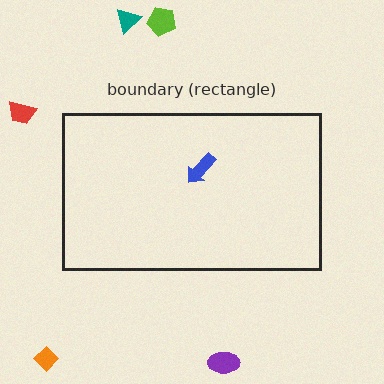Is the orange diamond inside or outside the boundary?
Outside.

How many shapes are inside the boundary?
1 inside, 5 outside.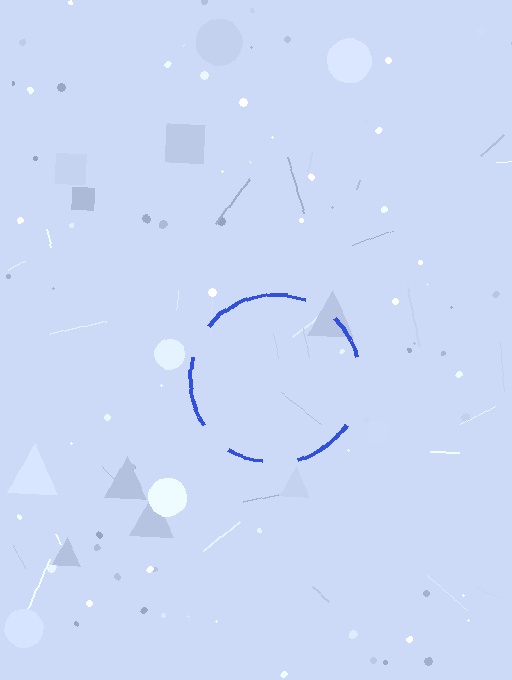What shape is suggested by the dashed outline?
The dashed outline suggests a circle.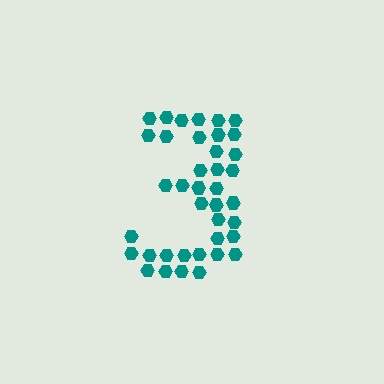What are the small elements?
The small elements are hexagons.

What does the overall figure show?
The overall figure shows the digit 3.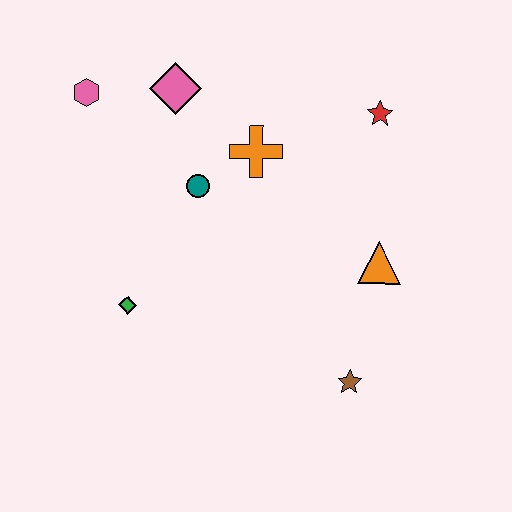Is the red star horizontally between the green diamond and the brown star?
No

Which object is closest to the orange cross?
The teal circle is closest to the orange cross.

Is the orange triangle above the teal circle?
No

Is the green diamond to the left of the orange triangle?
Yes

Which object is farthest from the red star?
The green diamond is farthest from the red star.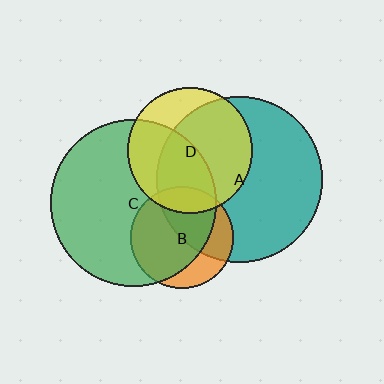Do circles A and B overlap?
Yes.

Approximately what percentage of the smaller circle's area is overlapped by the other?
Approximately 45%.